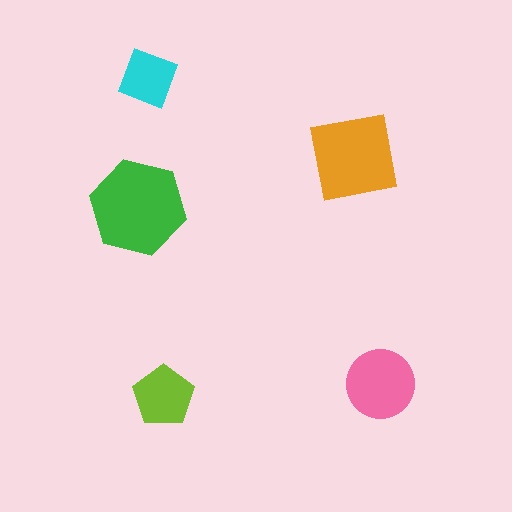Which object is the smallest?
The cyan diamond.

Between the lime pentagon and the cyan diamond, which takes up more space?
The lime pentagon.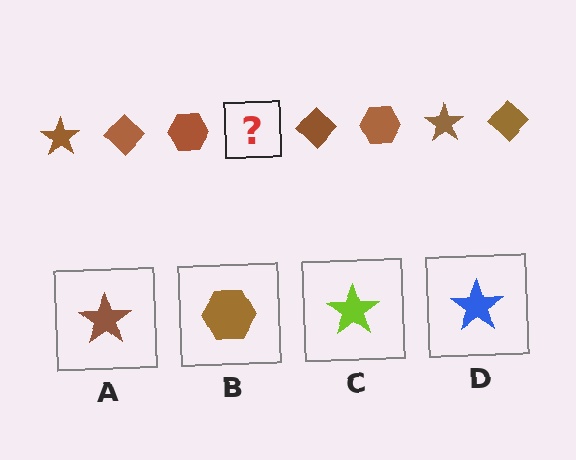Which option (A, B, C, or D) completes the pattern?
A.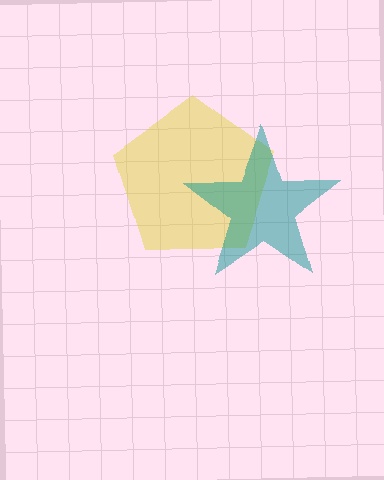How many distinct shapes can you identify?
There are 2 distinct shapes: a yellow pentagon, a teal star.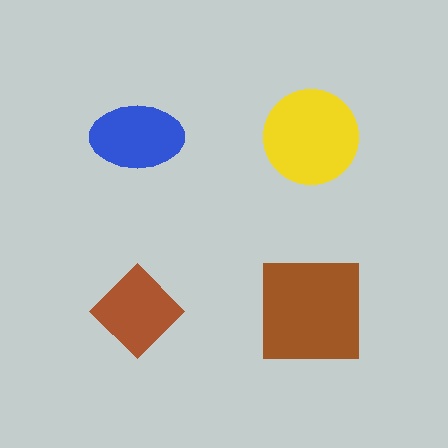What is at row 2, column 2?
A brown square.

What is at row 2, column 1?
A brown diamond.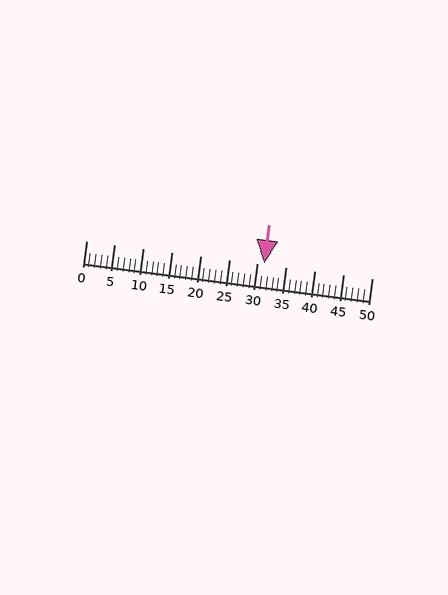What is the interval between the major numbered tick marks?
The major tick marks are spaced 5 units apart.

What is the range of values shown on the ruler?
The ruler shows values from 0 to 50.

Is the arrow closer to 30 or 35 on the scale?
The arrow is closer to 30.